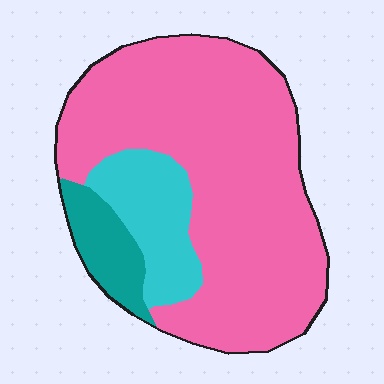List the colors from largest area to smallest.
From largest to smallest: pink, cyan, teal.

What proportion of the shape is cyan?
Cyan takes up about one sixth (1/6) of the shape.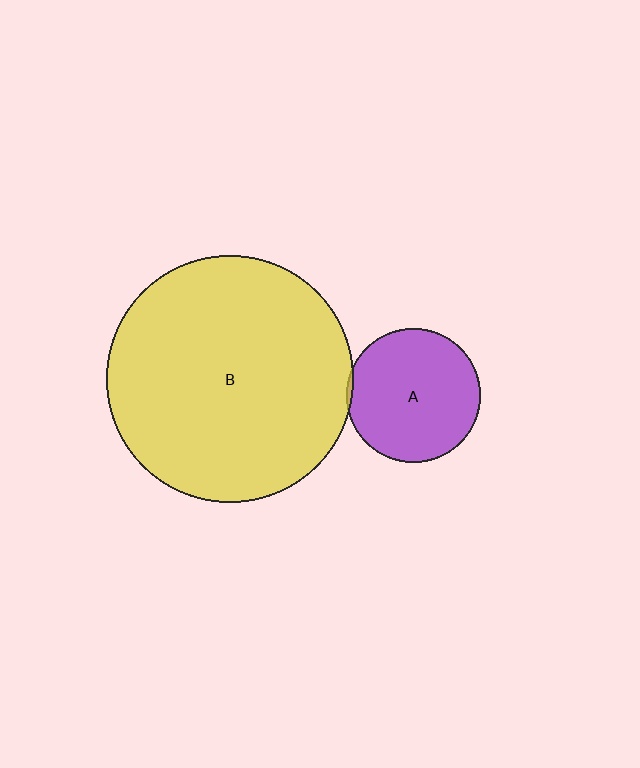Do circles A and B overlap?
Yes.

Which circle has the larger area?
Circle B (yellow).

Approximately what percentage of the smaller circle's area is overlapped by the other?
Approximately 5%.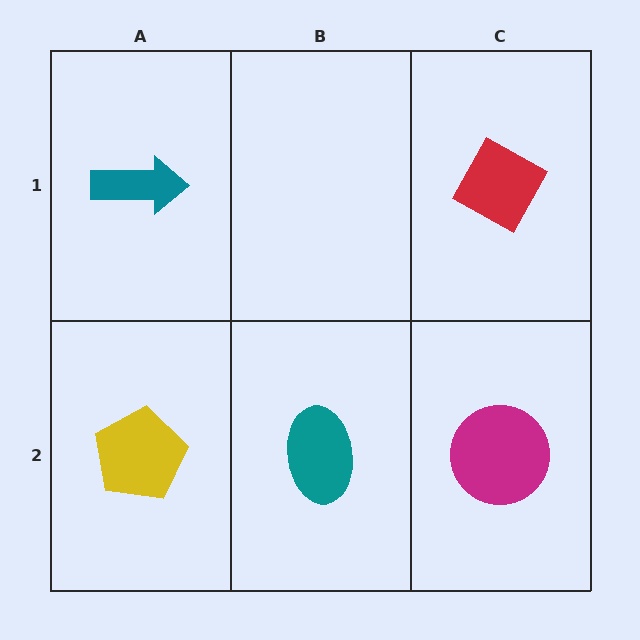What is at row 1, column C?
A red diamond.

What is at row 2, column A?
A yellow pentagon.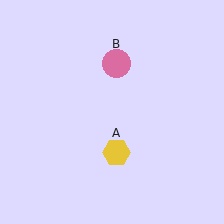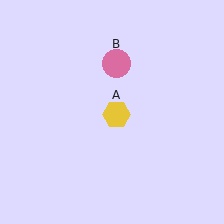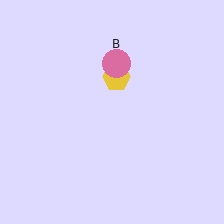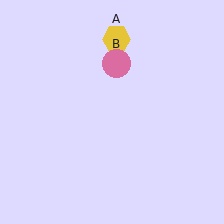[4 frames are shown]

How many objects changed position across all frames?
1 object changed position: yellow hexagon (object A).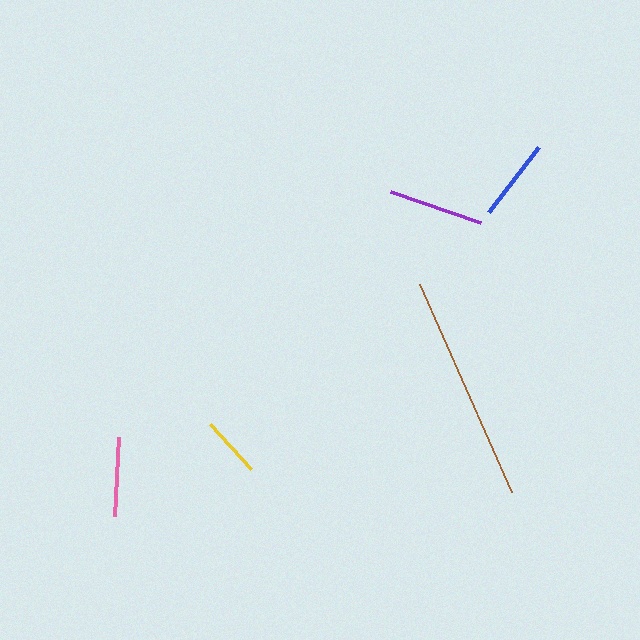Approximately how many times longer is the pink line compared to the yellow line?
The pink line is approximately 1.3 times the length of the yellow line.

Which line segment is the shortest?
The yellow line is the shortest at approximately 61 pixels.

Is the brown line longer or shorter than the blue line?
The brown line is longer than the blue line.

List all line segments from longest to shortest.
From longest to shortest: brown, purple, blue, pink, yellow.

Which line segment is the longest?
The brown line is the longest at approximately 227 pixels.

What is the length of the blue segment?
The blue segment is approximately 82 pixels long.